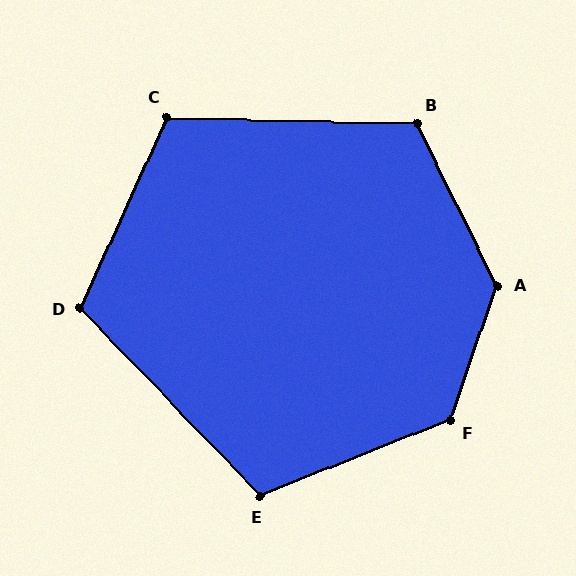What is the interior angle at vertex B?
Approximately 118 degrees (obtuse).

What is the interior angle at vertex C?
Approximately 113 degrees (obtuse).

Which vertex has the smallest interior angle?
D, at approximately 111 degrees.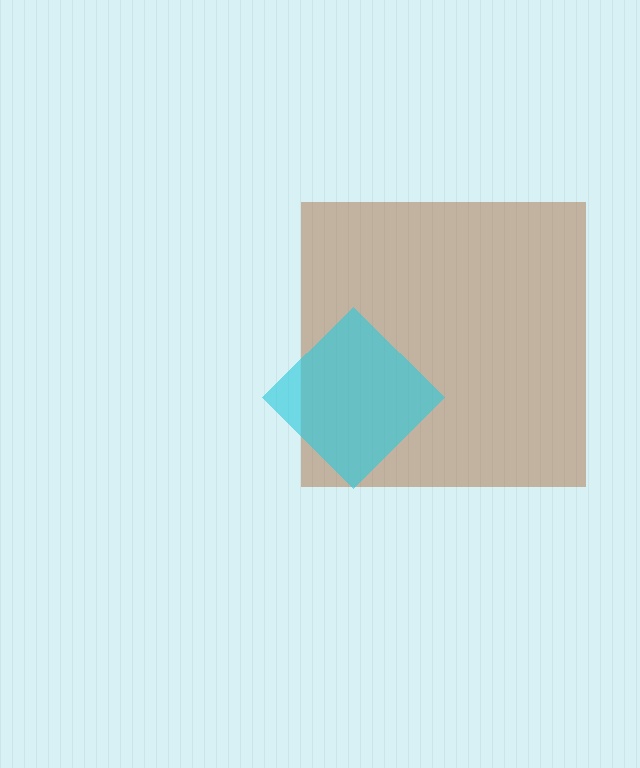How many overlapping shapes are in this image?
There are 2 overlapping shapes in the image.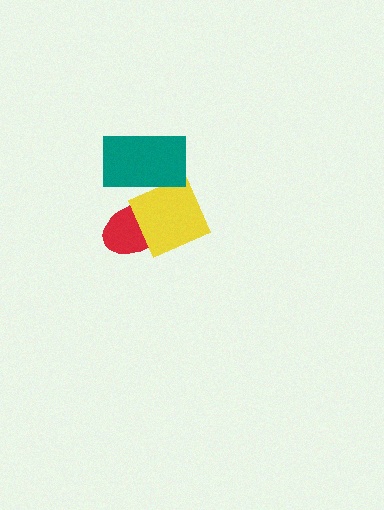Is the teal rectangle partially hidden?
No, no other shape covers it.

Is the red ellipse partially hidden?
Yes, it is partially covered by another shape.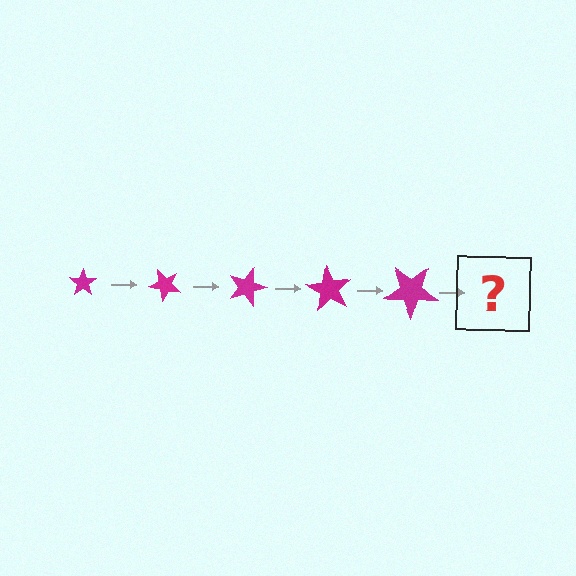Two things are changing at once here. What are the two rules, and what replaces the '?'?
The two rules are that the star grows larger each step and it rotates 45 degrees each step. The '?' should be a star, larger than the previous one and rotated 225 degrees from the start.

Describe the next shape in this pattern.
It should be a star, larger than the previous one and rotated 225 degrees from the start.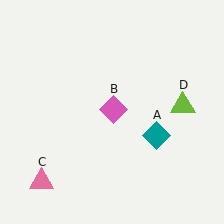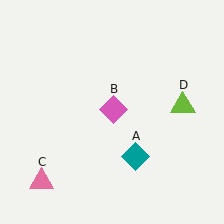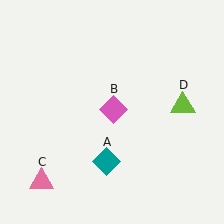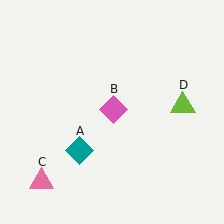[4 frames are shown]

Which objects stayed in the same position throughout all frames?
Pink diamond (object B) and pink triangle (object C) and lime triangle (object D) remained stationary.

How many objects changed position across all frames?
1 object changed position: teal diamond (object A).